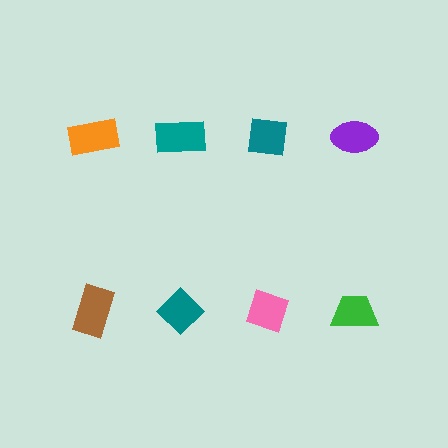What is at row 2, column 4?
A green trapezoid.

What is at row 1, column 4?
A purple ellipse.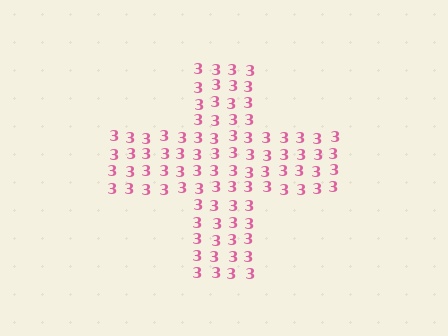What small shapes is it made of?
It is made of small digit 3's.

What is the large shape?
The large shape is a cross.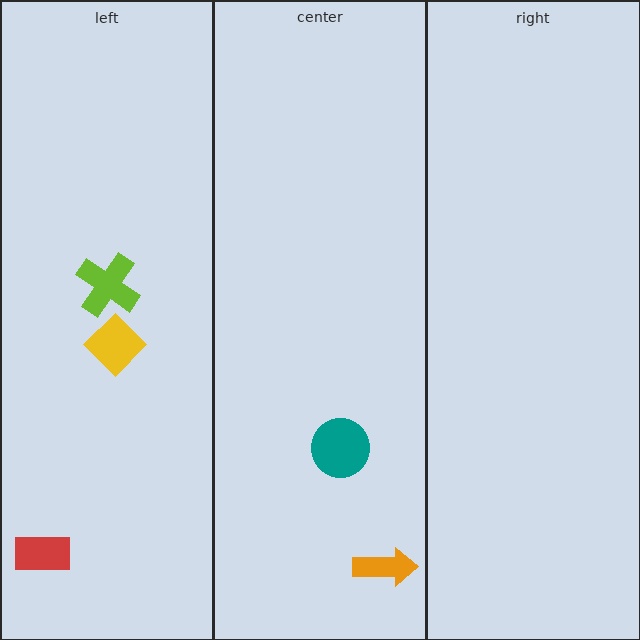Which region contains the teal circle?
The center region.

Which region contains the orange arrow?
The center region.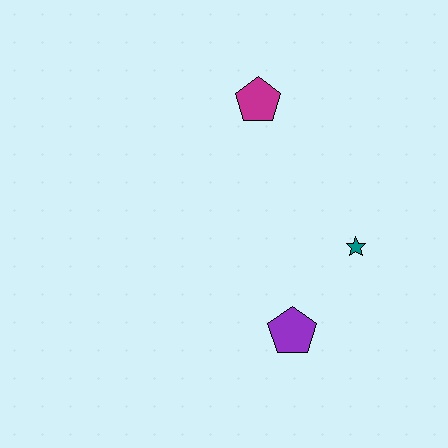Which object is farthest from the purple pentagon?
The magenta pentagon is farthest from the purple pentagon.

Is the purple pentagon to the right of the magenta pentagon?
Yes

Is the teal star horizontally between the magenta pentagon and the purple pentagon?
No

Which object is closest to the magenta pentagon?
The teal star is closest to the magenta pentagon.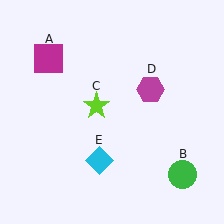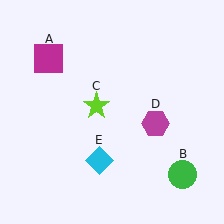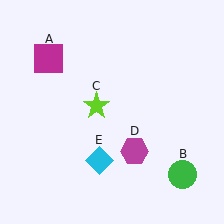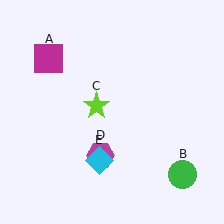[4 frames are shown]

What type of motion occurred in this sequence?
The magenta hexagon (object D) rotated clockwise around the center of the scene.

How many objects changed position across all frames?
1 object changed position: magenta hexagon (object D).